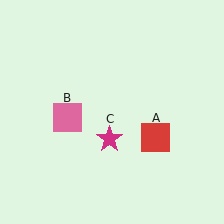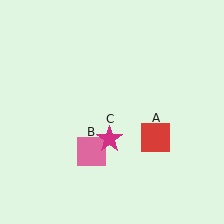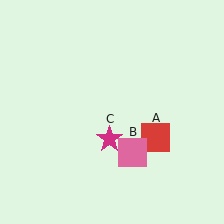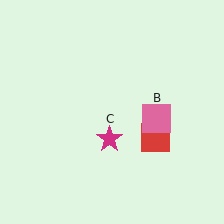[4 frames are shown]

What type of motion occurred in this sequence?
The pink square (object B) rotated counterclockwise around the center of the scene.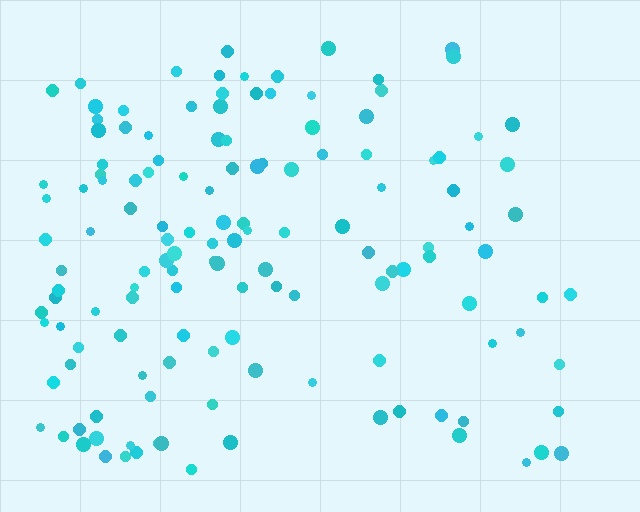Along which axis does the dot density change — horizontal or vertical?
Horizontal.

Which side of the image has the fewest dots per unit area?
The right.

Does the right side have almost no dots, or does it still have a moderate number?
Still a moderate number, just noticeably fewer than the left.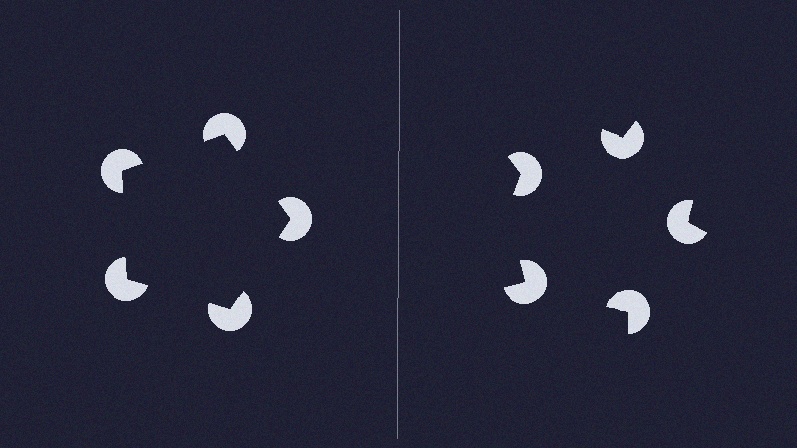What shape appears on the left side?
An illusory pentagon.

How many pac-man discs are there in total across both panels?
10 — 5 on each side.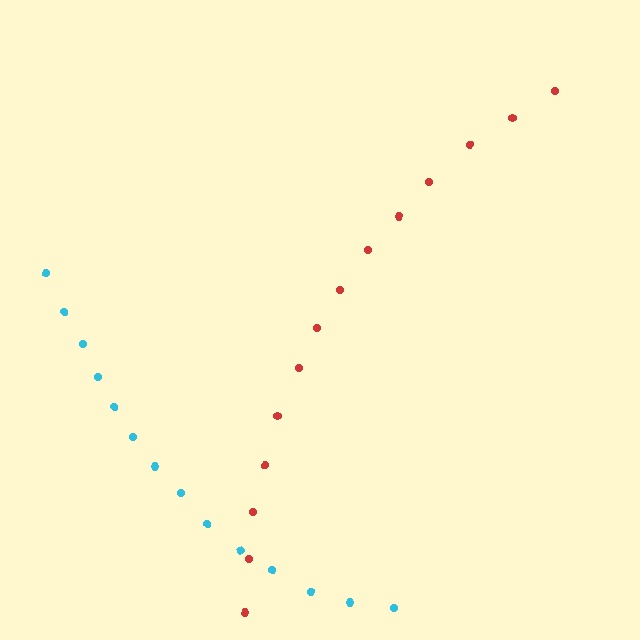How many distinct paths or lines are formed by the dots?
There are 2 distinct paths.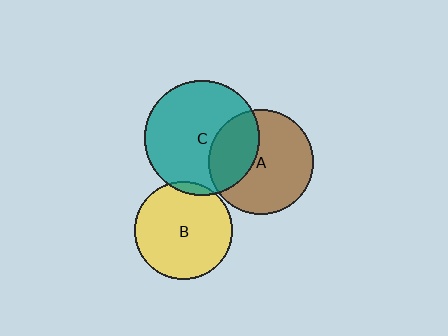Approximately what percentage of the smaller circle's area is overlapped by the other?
Approximately 35%.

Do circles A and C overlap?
Yes.